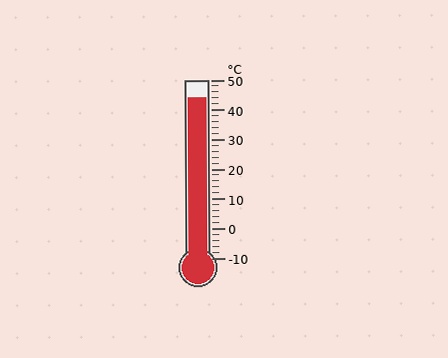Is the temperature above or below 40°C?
The temperature is above 40°C.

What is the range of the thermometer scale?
The thermometer scale ranges from -10°C to 50°C.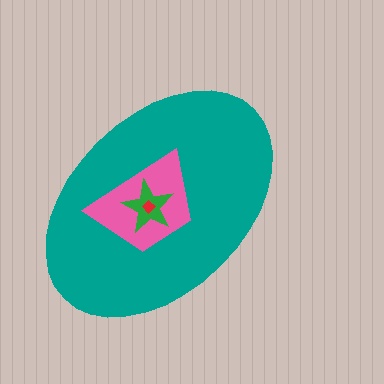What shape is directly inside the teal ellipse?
The pink trapezoid.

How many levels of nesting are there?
4.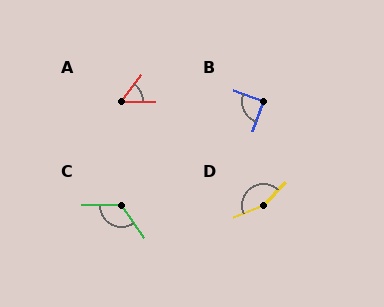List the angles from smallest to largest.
A (52°), B (92°), C (124°), D (157°).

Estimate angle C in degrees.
Approximately 124 degrees.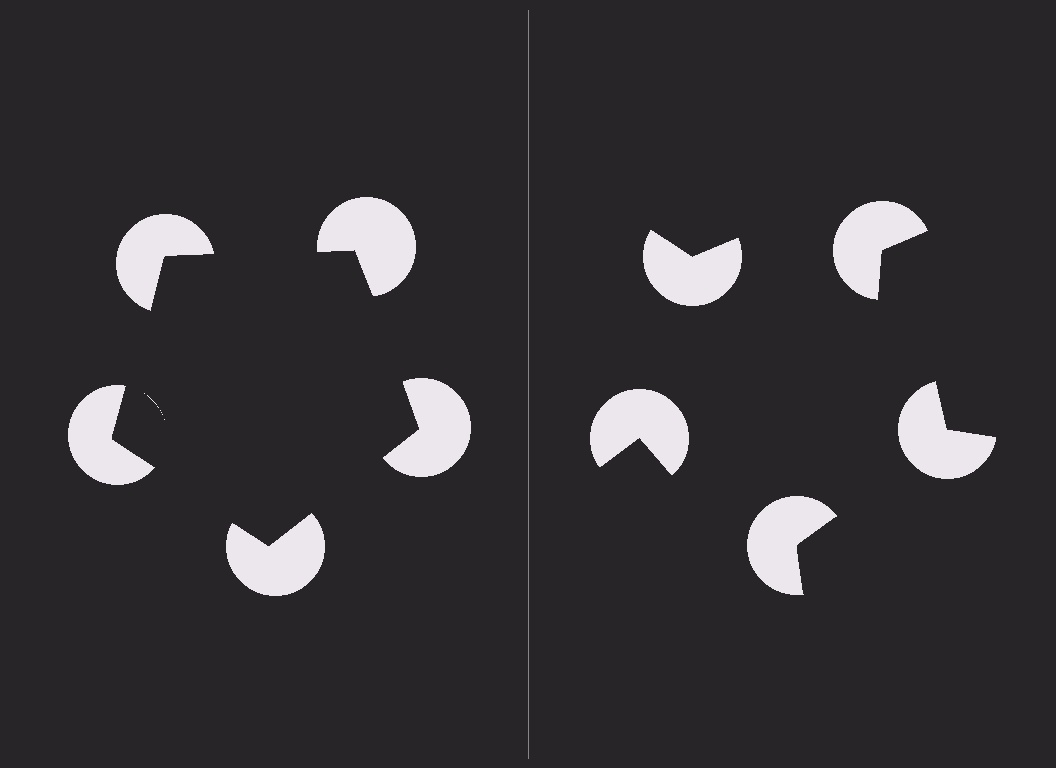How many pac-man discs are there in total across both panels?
10 — 5 on each side.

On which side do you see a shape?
An illusory pentagon appears on the left side. On the right side the wedge cuts are rotated, so no coherent shape forms.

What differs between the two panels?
The pac-man discs are positioned identically on both sides; only the wedge orientations differ. On the left they align to a pentagon; on the right they are misaligned.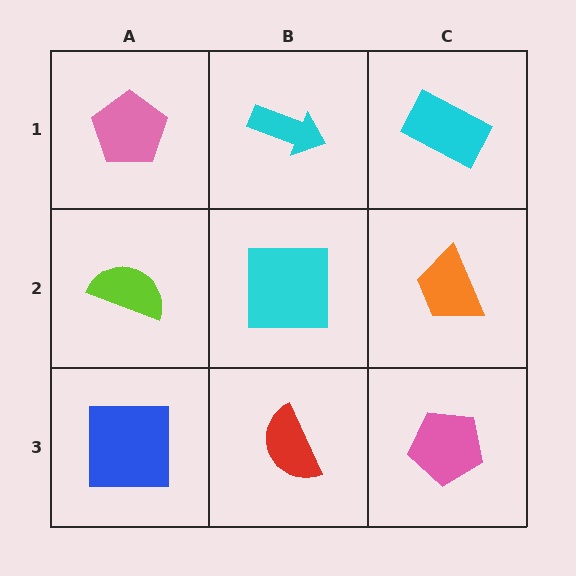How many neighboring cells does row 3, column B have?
3.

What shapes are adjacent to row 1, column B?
A cyan square (row 2, column B), a pink pentagon (row 1, column A), a cyan rectangle (row 1, column C).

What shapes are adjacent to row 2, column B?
A cyan arrow (row 1, column B), a red semicircle (row 3, column B), a lime semicircle (row 2, column A), an orange trapezoid (row 2, column C).